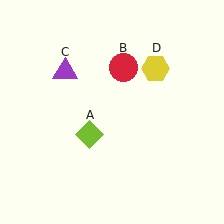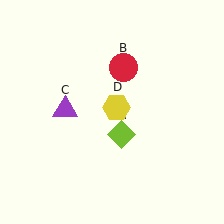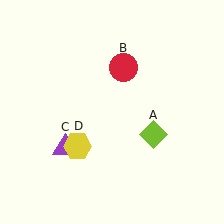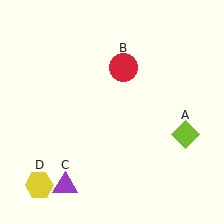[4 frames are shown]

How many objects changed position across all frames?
3 objects changed position: lime diamond (object A), purple triangle (object C), yellow hexagon (object D).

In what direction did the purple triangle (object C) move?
The purple triangle (object C) moved down.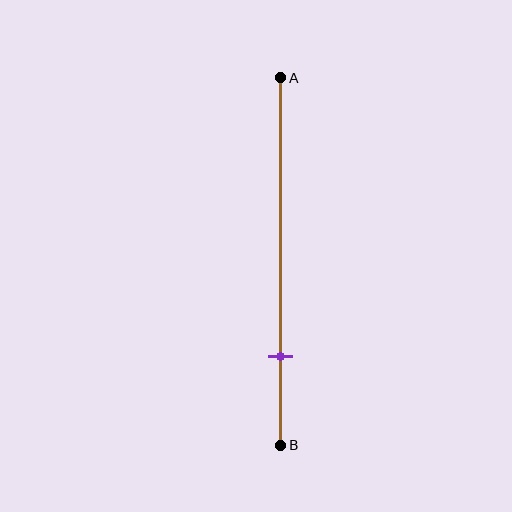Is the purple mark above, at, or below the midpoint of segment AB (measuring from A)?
The purple mark is below the midpoint of segment AB.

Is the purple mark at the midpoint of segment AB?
No, the mark is at about 75% from A, not at the 50% midpoint.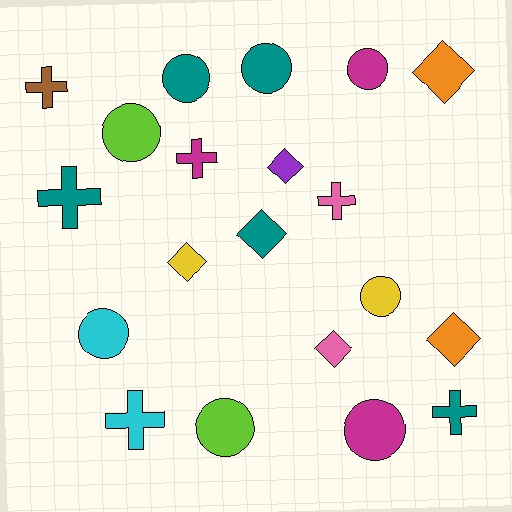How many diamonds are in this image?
There are 6 diamonds.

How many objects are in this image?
There are 20 objects.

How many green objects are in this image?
There are no green objects.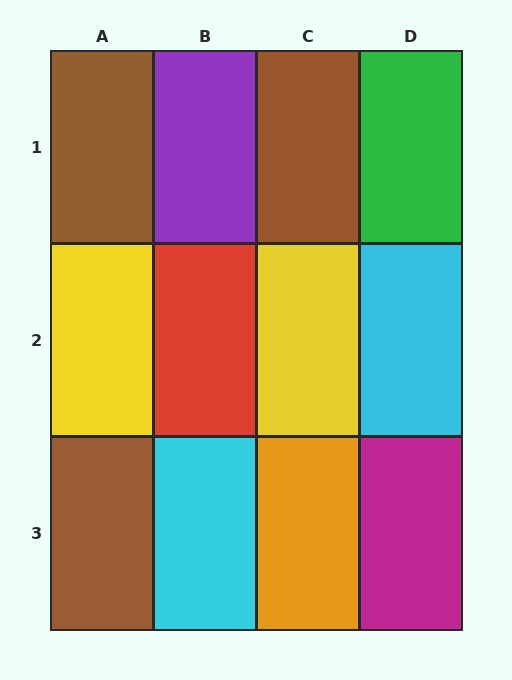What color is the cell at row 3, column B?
Cyan.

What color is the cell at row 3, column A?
Brown.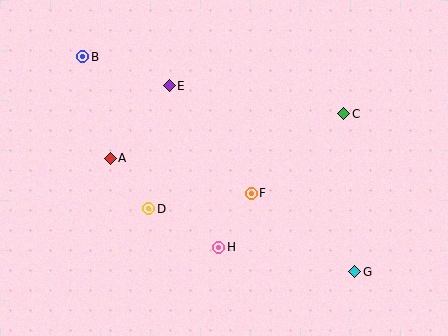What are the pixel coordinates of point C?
Point C is at (344, 114).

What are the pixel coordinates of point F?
Point F is at (251, 193).